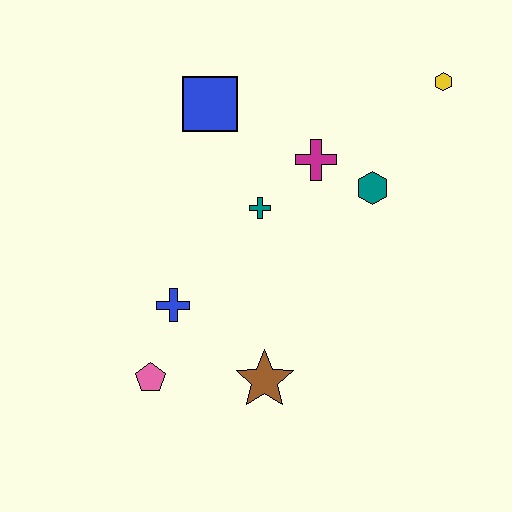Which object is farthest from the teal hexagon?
The pink pentagon is farthest from the teal hexagon.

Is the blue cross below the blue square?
Yes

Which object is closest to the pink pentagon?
The blue cross is closest to the pink pentagon.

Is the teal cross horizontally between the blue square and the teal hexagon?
Yes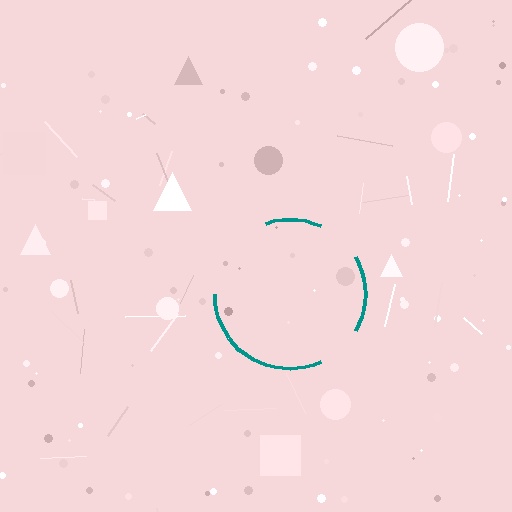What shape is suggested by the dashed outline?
The dashed outline suggests a circle.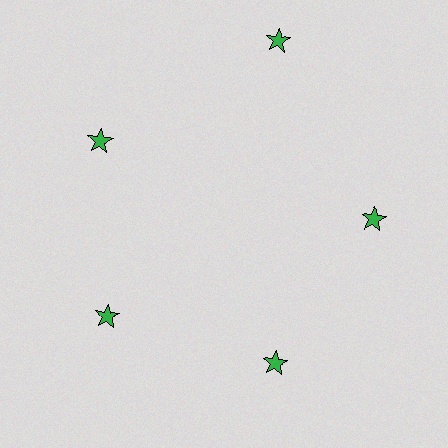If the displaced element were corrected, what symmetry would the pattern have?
It would have 5-fold rotational symmetry — the pattern would map onto itself every 72 degrees.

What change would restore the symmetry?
The symmetry would be restored by moving it inward, back onto the ring so that all 5 stars sit at equal angles and equal distance from the center.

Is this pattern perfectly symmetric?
No. The 5 green stars are arranged in a ring, but one element near the 1 o'clock position is pushed outward from the center, breaking the 5-fold rotational symmetry.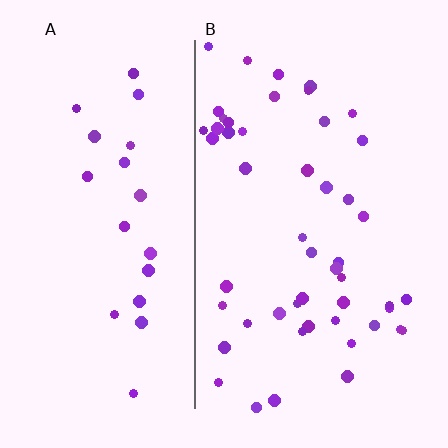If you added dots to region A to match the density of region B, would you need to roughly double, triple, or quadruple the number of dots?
Approximately double.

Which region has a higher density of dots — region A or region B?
B (the right).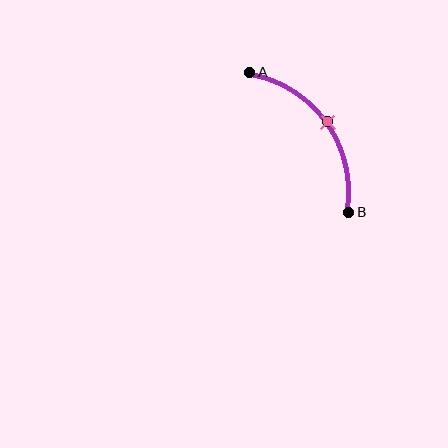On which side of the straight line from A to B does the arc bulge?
The arc bulges above and to the right of the straight line connecting A and B.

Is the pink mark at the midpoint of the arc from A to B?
Yes. The pink mark lies on the arc at equal arc-length from both A and B — it is the arc midpoint.